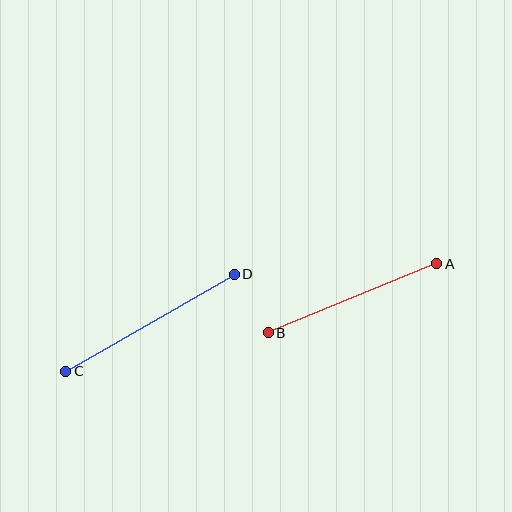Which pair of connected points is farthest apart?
Points C and D are farthest apart.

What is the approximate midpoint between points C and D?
The midpoint is at approximately (150, 323) pixels.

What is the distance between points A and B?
The distance is approximately 182 pixels.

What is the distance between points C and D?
The distance is approximately 194 pixels.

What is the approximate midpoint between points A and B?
The midpoint is at approximately (352, 298) pixels.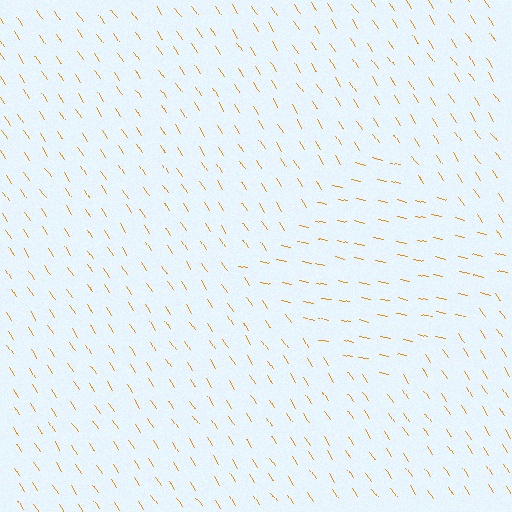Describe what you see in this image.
The image is filled with small orange line segments. A diamond region in the image has lines oriented differently from the surrounding lines, creating a visible texture boundary.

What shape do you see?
I see a diamond.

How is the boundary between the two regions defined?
The boundary is defined purely by a change in line orientation (approximately 45 degrees difference). All lines are the same color and thickness.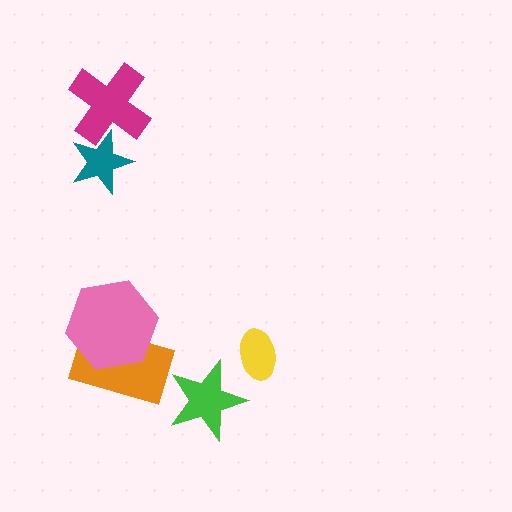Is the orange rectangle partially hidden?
Yes, it is partially covered by another shape.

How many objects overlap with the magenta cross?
1 object overlaps with the magenta cross.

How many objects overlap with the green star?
0 objects overlap with the green star.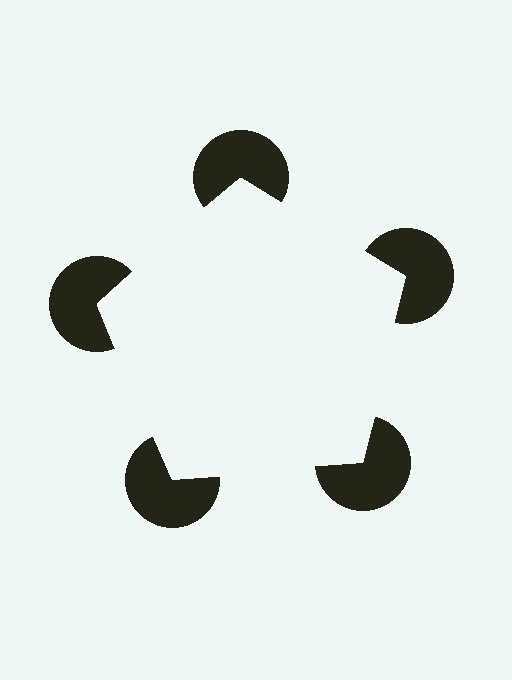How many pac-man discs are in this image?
There are 5 — one at each vertex of the illusory pentagon.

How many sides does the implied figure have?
5 sides.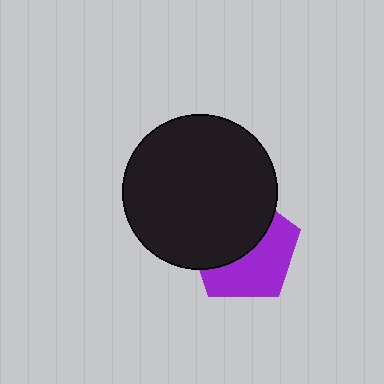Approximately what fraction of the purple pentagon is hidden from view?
Roughly 50% of the purple pentagon is hidden behind the black circle.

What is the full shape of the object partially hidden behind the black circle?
The partially hidden object is a purple pentagon.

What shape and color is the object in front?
The object in front is a black circle.